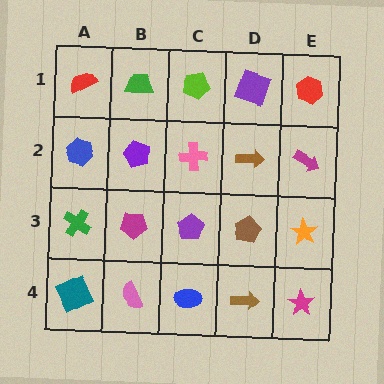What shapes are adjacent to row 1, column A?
A blue hexagon (row 2, column A), a green trapezoid (row 1, column B).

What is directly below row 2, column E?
An orange star.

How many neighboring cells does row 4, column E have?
2.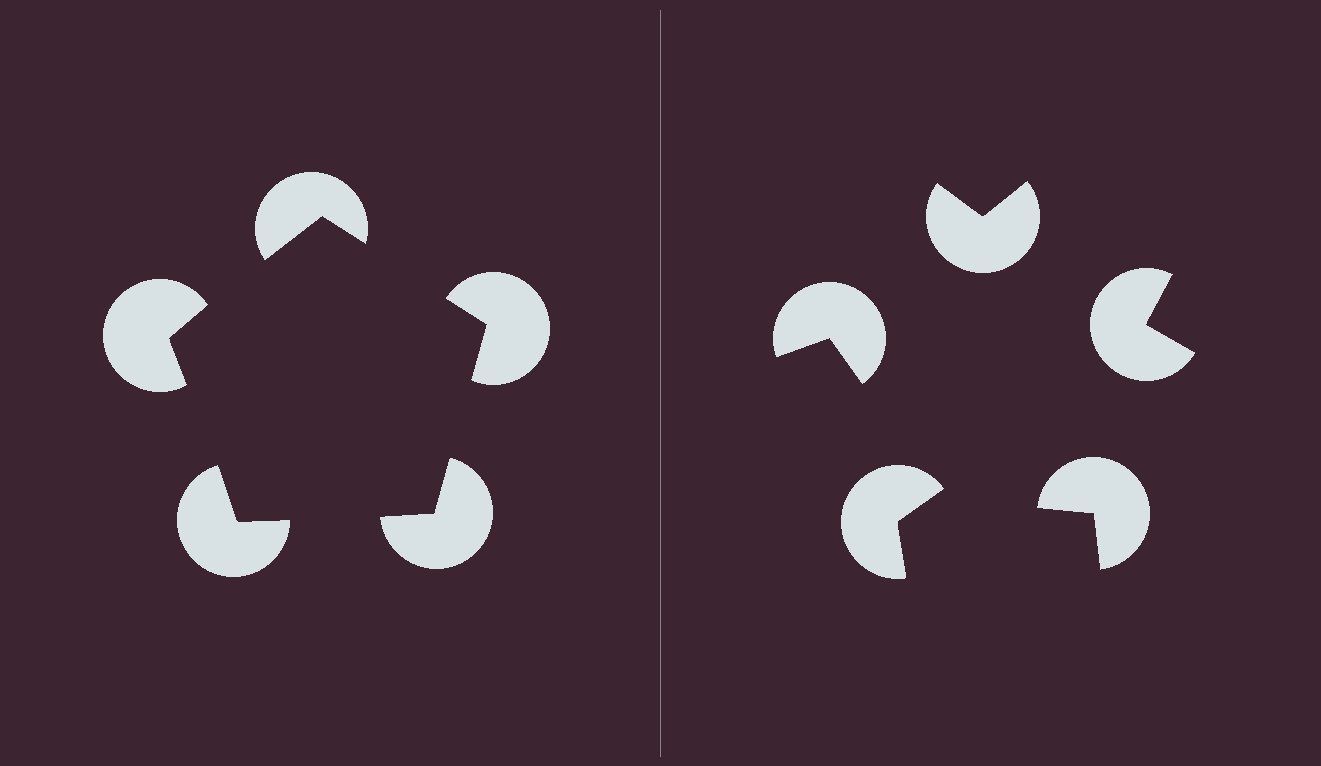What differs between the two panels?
The pac-man discs are positioned identically on both sides; only the wedge orientations differ. On the left they align to a pentagon; on the right they are misaligned.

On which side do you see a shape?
An illusory pentagon appears on the left side. On the right side the wedge cuts are rotated, so no coherent shape forms.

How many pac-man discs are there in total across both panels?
10 — 5 on each side.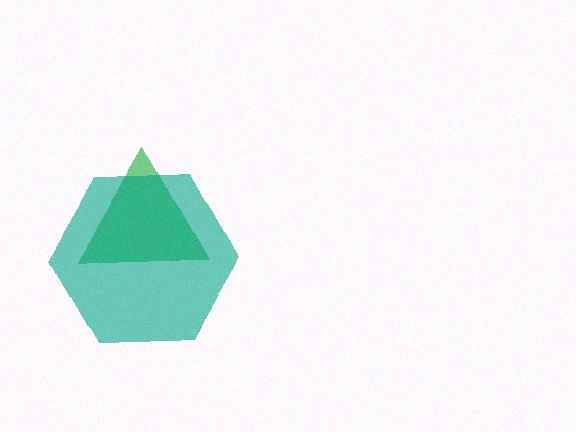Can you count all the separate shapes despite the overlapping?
Yes, there are 2 separate shapes.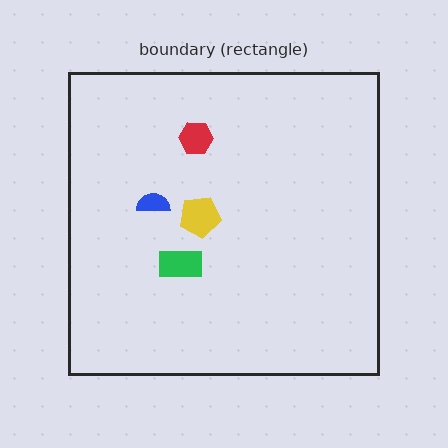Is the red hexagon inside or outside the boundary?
Inside.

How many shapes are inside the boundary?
4 inside, 0 outside.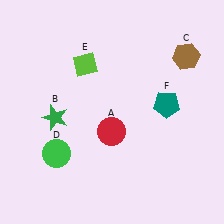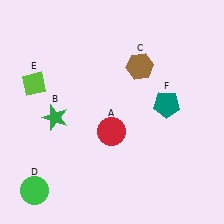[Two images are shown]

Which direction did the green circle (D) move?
The green circle (D) moved down.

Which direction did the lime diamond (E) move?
The lime diamond (E) moved left.